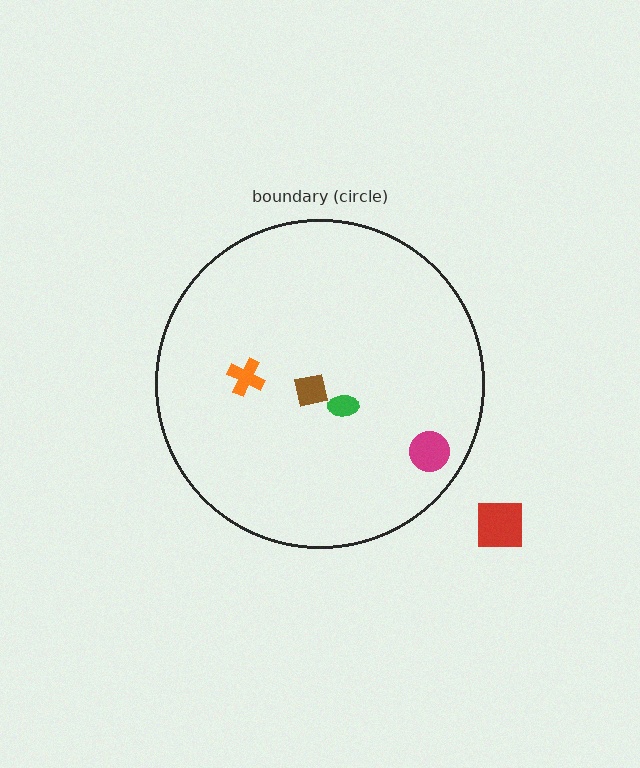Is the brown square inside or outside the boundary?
Inside.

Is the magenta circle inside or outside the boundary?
Inside.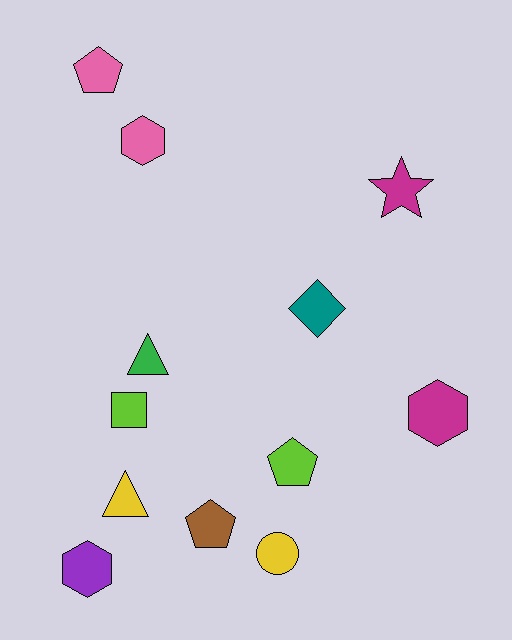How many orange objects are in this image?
There are no orange objects.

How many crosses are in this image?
There are no crosses.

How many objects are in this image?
There are 12 objects.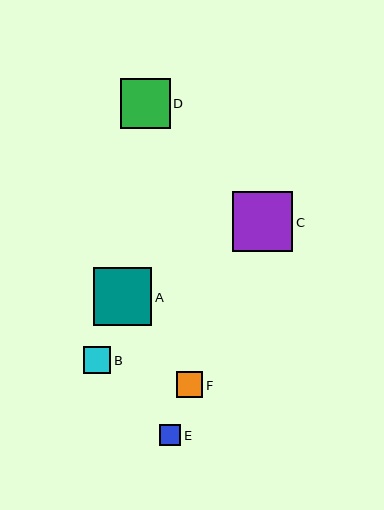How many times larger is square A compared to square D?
Square A is approximately 1.2 times the size of square D.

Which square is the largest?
Square C is the largest with a size of approximately 60 pixels.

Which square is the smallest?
Square E is the smallest with a size of approximately 21 pixels.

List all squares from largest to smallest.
From largest to smallest: C, A, D, B, F, E.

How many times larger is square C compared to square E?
Square C is approximately 2.8 times the size of square E.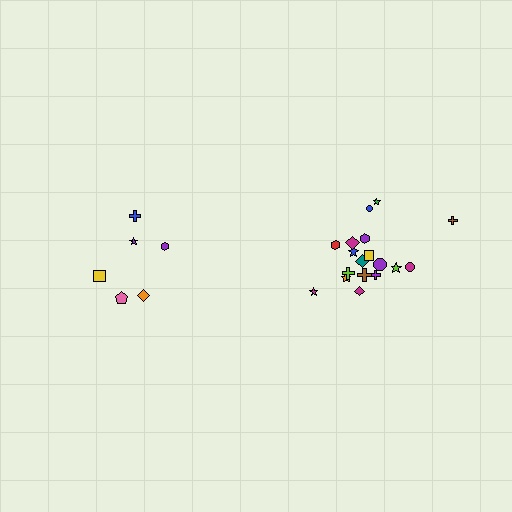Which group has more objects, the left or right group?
The right group.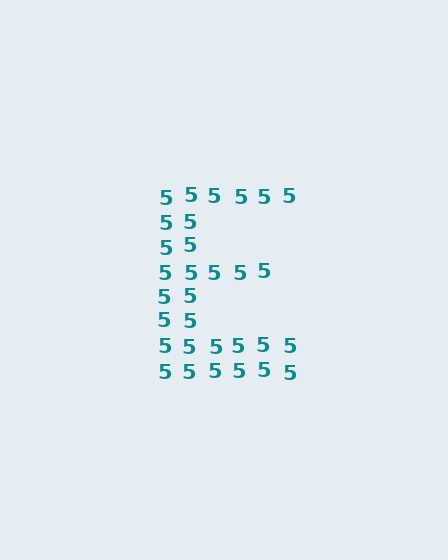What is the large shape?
The large shape is the letter E.